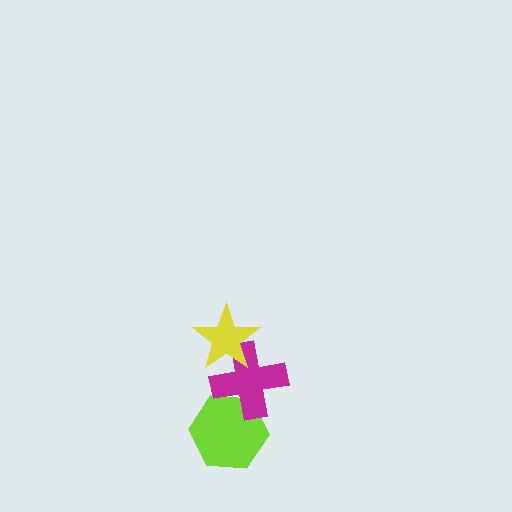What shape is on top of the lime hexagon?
The magenta cross is on top of the lime hexagon.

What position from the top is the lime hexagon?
The lime hexagon is 3rd from the top.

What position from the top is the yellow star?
The yellow star is 1st from the top.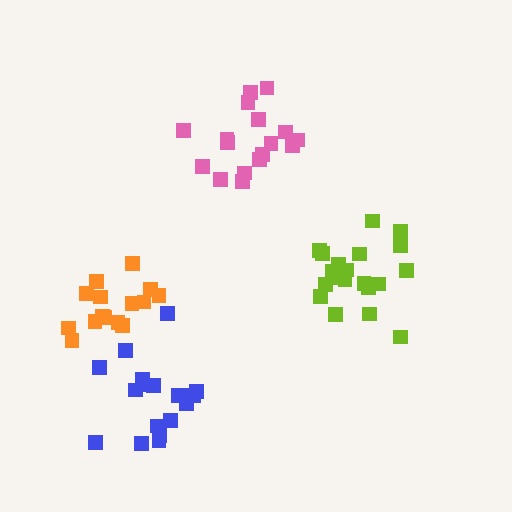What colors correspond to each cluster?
The clusters are colored: lime, blue, orange, pink.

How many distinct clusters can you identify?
There are 4 distinct clusters.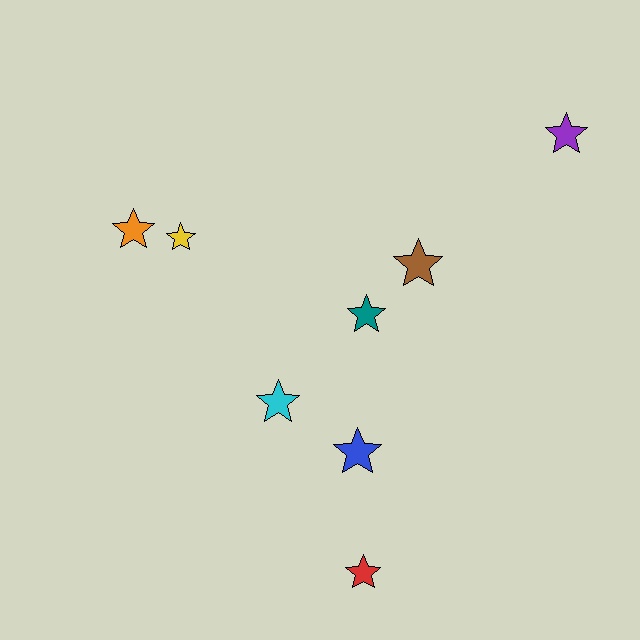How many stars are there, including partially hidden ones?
There are 8 stars.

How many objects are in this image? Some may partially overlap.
There are 8 objects.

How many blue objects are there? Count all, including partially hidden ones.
There is 1 blue object.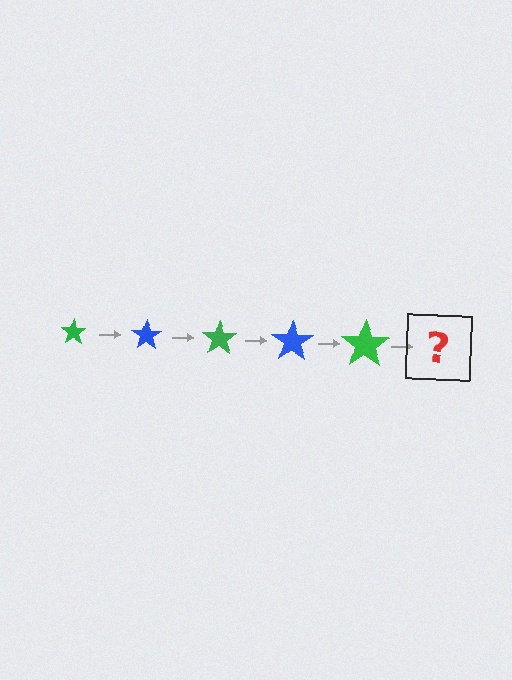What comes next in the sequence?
The next element should be a blue star, larger than the previous one.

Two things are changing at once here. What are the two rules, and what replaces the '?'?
The two rules are that the star grows larger each step and the color cycles through green and blue. The '?' should be a blue star, larger than the previous one.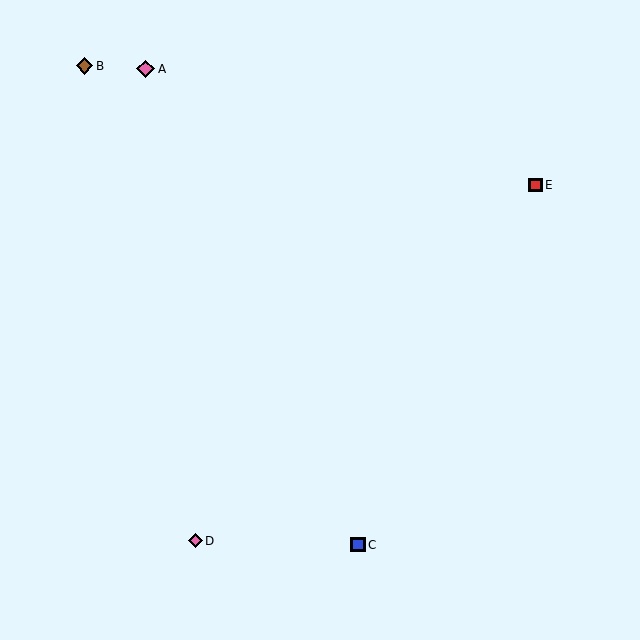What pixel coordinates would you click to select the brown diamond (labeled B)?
Click at (85, 66) to select the brown diamond B.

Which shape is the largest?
The pink diamond (labeled A) is the largest.